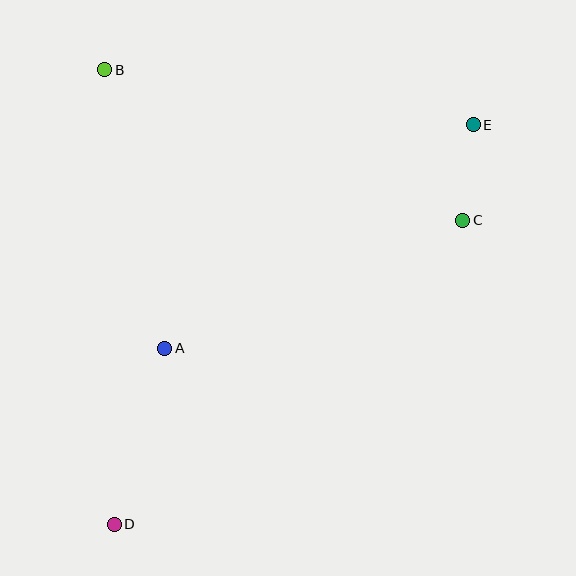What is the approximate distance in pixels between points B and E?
The distance between B and E is approximately 373 pixels.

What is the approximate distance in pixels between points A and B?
The distance between A and B is approximately 285 pixels.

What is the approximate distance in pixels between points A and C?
The distance between A and C is approximately 324 pixels.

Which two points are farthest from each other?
Points D and E are farthest from each other.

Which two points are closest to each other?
Points C and E are closest to each other.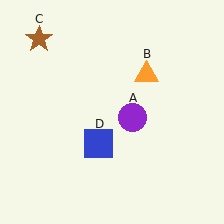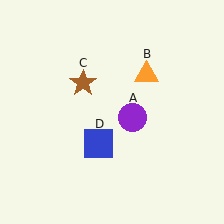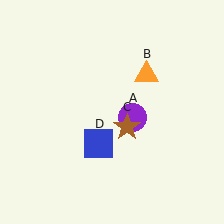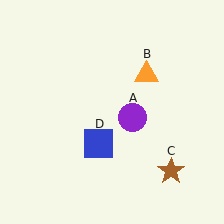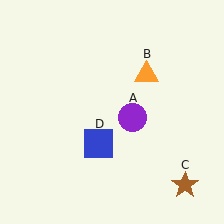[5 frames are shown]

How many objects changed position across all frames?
1 object changed position: brown star (object C).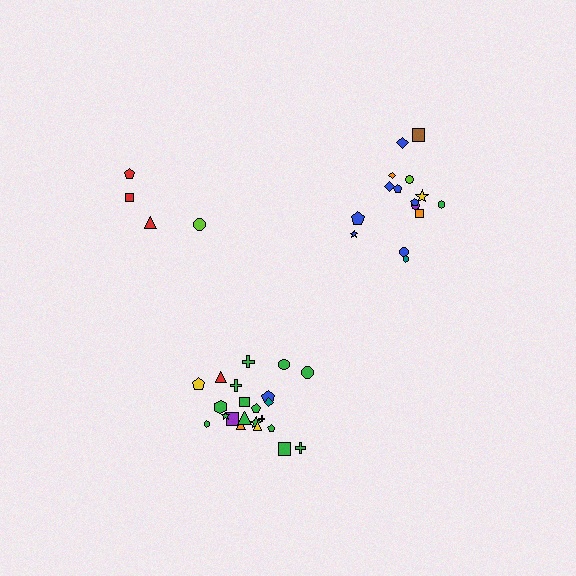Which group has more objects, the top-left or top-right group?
The top-right group.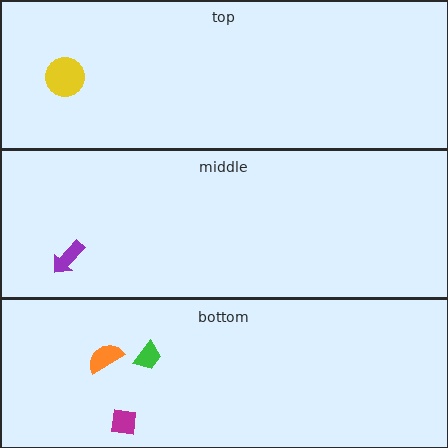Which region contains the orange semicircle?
The bottom region.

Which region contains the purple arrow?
The middle region.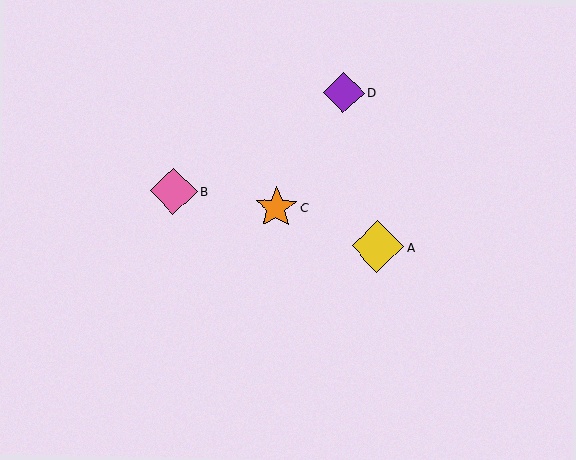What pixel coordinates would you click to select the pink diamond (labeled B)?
Click at (174, 191) to select the pink diamond B.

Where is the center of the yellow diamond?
The center of the yellow diamond is at (378, 246).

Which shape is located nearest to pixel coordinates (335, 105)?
The purple diamond (labeled D) at (344, 92) is nearest to that location.